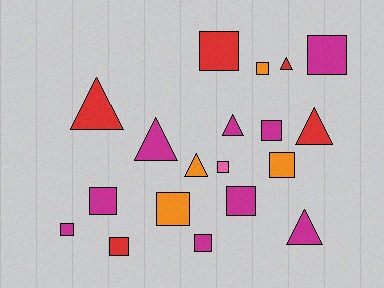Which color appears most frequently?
Magenta, with 9 objects.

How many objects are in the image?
There are 19 objects.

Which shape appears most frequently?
Square, with 12 objects.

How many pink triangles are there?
There are no pink triangles.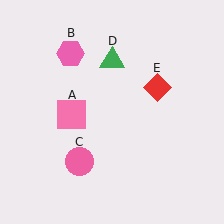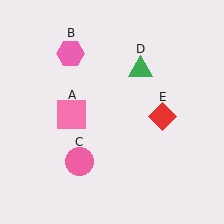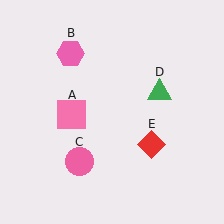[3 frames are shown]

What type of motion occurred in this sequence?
The green triangle (object D), red diamond (object E) rotated clockwise around the center of the scene.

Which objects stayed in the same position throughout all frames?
Pink square (object A) and pink hexagon (object B) and pink circle (object C) remained stationary.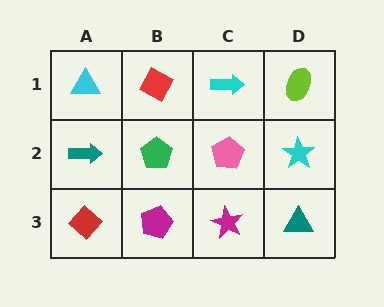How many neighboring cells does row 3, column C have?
3.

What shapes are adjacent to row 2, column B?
A red diamond (row 1, column B), a magenta pentagon (row 3, column B), a teal arrow (row 2, column A), a pink pentagon (row 2, column C).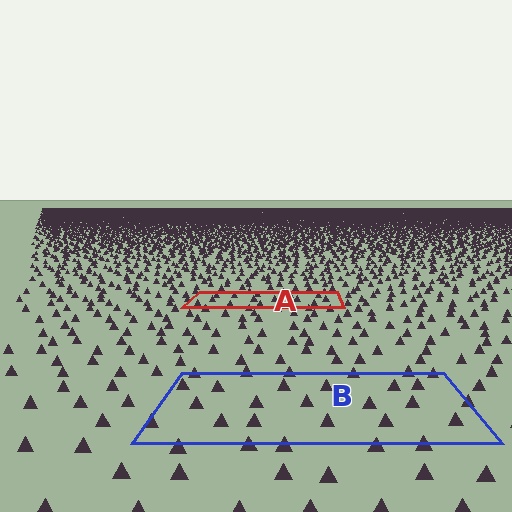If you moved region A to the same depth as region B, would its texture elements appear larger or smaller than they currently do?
They would appear larger. At a closer depth, the same texture elements are projected at a bigger on-screen size.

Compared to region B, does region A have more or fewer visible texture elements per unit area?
Region A has more texture elements per unit area — they are packed more densely because it is farther away.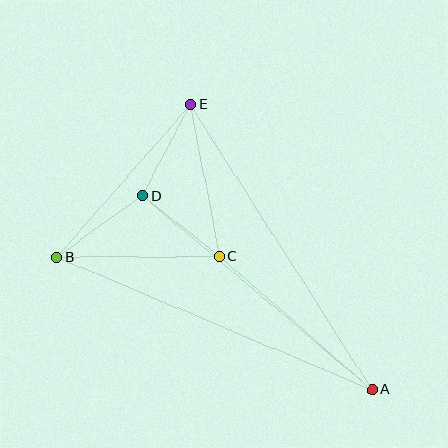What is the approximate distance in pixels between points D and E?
The distance between D and E is approximately 103 pixels.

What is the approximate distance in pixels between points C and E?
The distance between C and E is approximately 155 pixels.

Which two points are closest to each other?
Points C and D are closest to each other.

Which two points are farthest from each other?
Points A and B are farthest from each other.